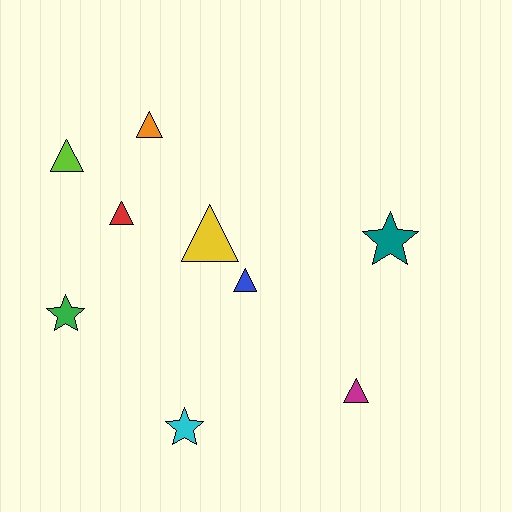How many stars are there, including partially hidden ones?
There are 3 stars.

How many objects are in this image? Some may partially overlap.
There are 9 objects.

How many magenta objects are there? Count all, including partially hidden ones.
There is 1 magenta object.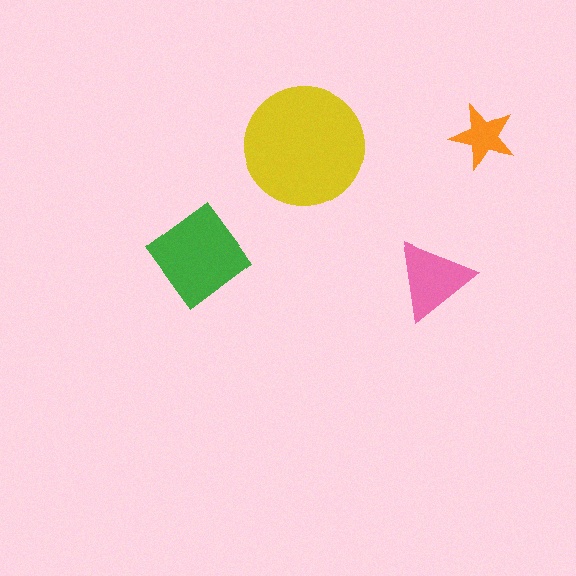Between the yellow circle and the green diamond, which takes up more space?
The yellow circle.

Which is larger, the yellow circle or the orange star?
The yellow circle.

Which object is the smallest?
The orange star.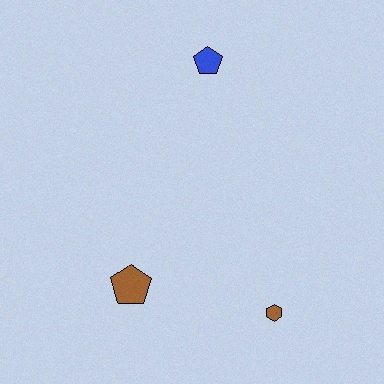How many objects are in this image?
There are 3 objects.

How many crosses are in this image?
There are no crosses.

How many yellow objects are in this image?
There are no yellow objects.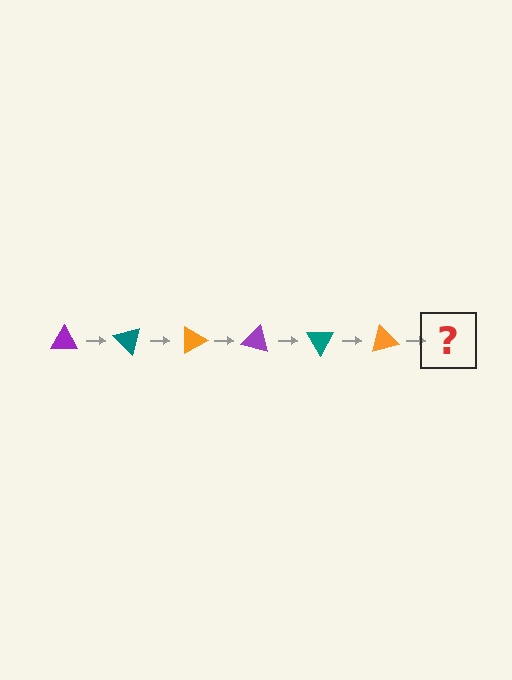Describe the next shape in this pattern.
It should be a purple triangle, rotated 270 degrees from the start.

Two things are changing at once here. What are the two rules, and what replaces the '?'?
The two rules are that it rotates 45 degrees each step and the color cycles through purple, teal, and orange. The '?' should be a purple triangle, rotated 270 degrees from the start.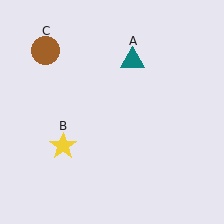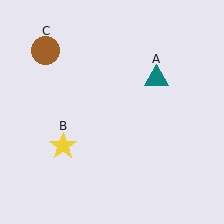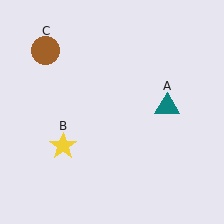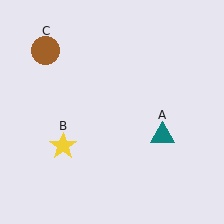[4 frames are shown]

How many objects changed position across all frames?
1 object changed position: teal triangle (object A).